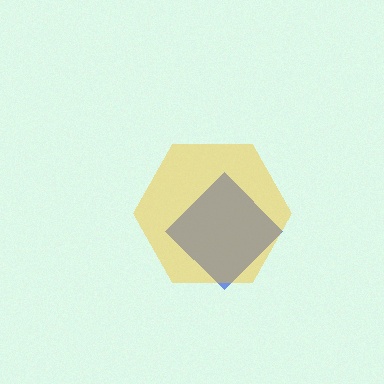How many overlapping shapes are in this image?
There are 2 overlapping shapes in the image.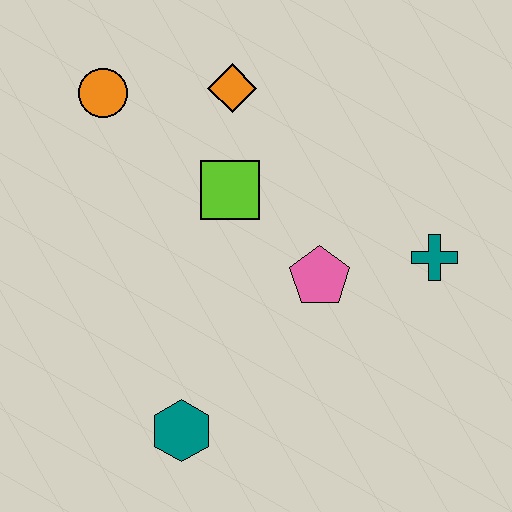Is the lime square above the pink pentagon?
Yes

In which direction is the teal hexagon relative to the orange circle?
The teal hexagon is below the orange circle.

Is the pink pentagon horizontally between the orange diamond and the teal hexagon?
No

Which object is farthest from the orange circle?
The teal cross is farthest from the orange circle.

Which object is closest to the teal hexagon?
The pink pentagon is closest to the teal hexagon.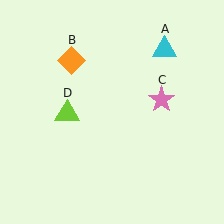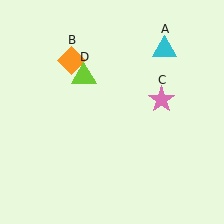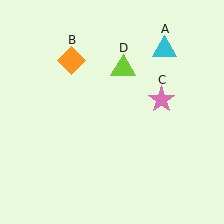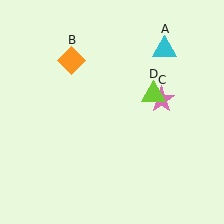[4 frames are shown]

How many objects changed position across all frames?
1 object changed position: lime triangle (object D).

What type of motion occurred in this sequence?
The lime triangle (object D) rotated clockwise around the center of the scene.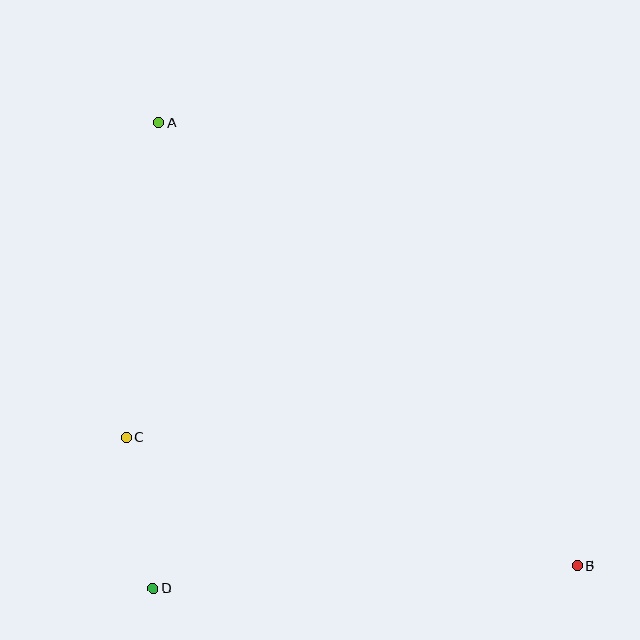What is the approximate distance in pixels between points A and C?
The distance between A and C is approximately 317 pixels.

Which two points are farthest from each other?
Points A and B are farthest from each other.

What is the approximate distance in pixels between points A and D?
The distance between A and D is approximately 466 pixels.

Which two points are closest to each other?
Points C and D are closest to each other.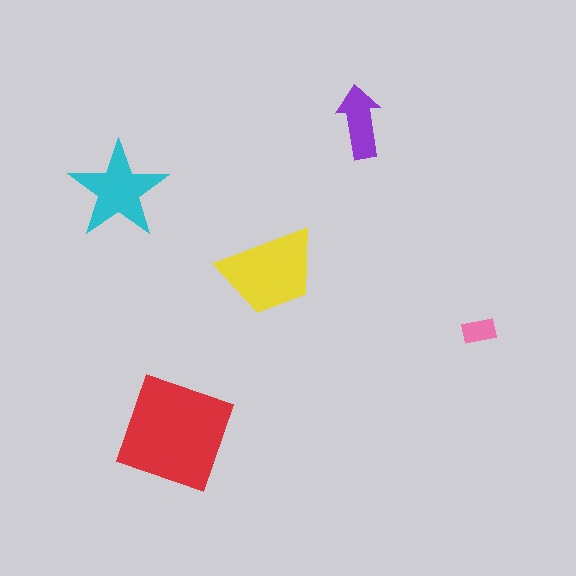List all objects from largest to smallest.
The red diamond, the yellow trapezoid, the cyan star, the purple arrow, the pink rectangle.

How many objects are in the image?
There are 5 objects in the image.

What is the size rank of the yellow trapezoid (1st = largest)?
2nd.